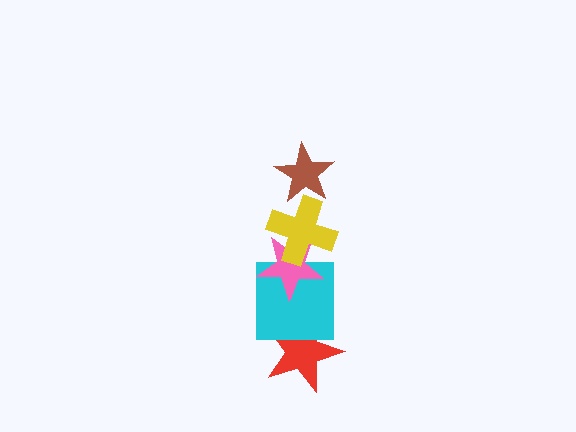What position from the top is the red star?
The red star is 5th from the top.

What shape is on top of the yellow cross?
The brown star is on top of the yellow cross.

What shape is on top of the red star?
The cyan square is on top of the red star.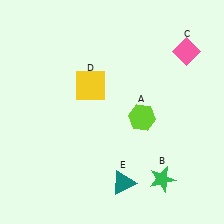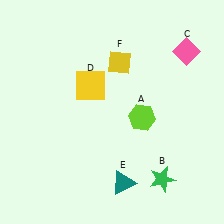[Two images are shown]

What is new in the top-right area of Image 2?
A yellow diamond (F) was added in the top-right area of Image 2.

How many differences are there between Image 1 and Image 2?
There is 1 difference between the two images.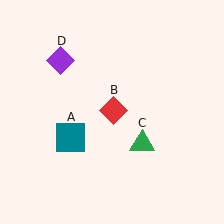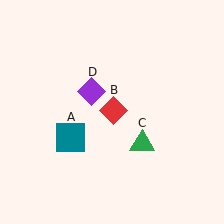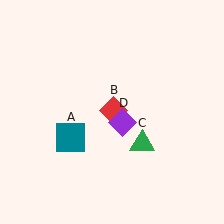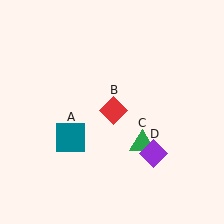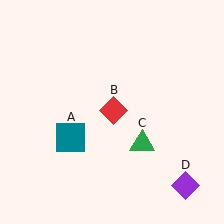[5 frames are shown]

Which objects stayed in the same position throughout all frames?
Teal square (object A) and red diamond (object B) and green triangle (object C) remained stationary.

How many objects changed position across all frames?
1 object changed position: purple diamond (object D).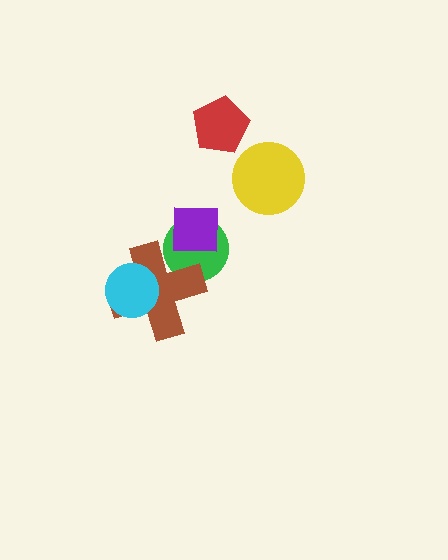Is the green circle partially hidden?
Yes, it is partially covered by another shape.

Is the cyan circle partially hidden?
No, no other shape covers it.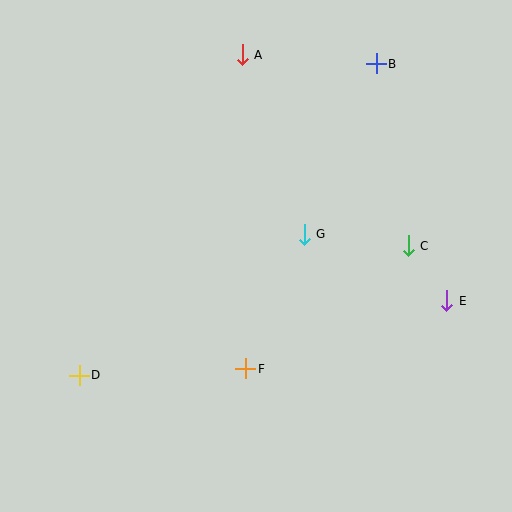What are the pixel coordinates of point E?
Point E is at (447, 301).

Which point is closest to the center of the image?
Point G at (304, 234) is closest to the center.